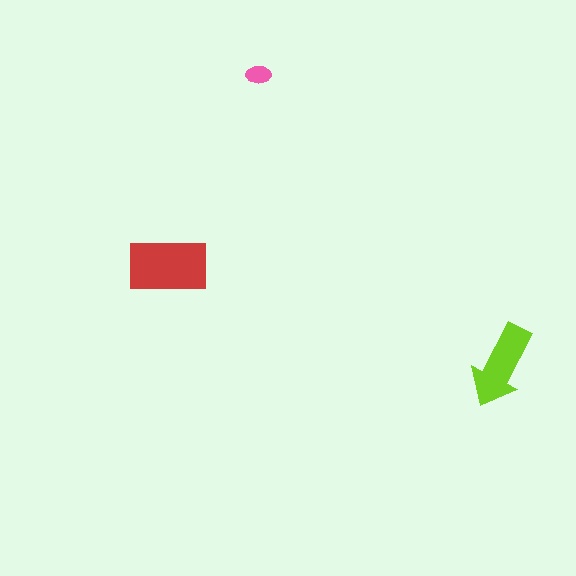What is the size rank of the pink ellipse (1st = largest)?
3rd.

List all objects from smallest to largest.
The pink ellipse, the lime arrow, the red rectangle.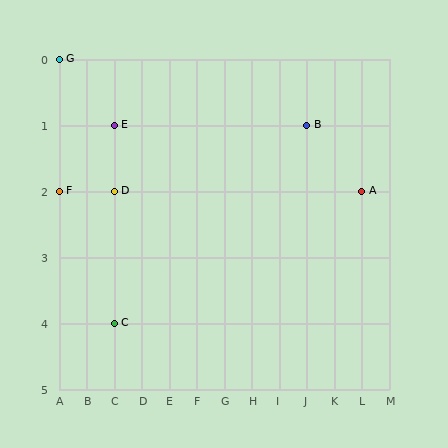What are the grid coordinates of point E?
Point E is at grid coordinates (C, 1).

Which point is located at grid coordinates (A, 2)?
Point F is at (A, 2).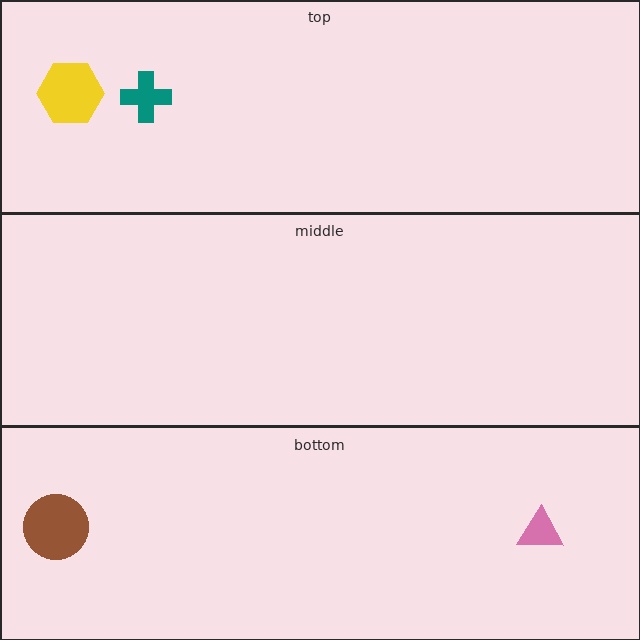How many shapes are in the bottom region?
2.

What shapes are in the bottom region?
The pink triangle, the brown circle.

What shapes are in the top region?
The teal cross, the yellow hexagon.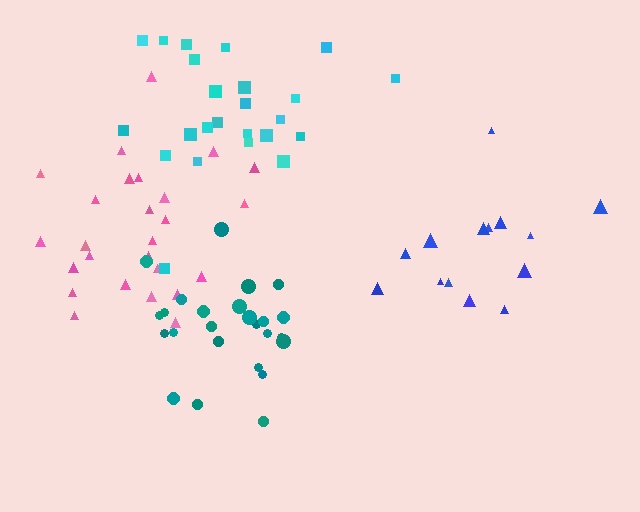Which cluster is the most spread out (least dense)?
Blue.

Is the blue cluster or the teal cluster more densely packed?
Teal.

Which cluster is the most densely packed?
Cyan.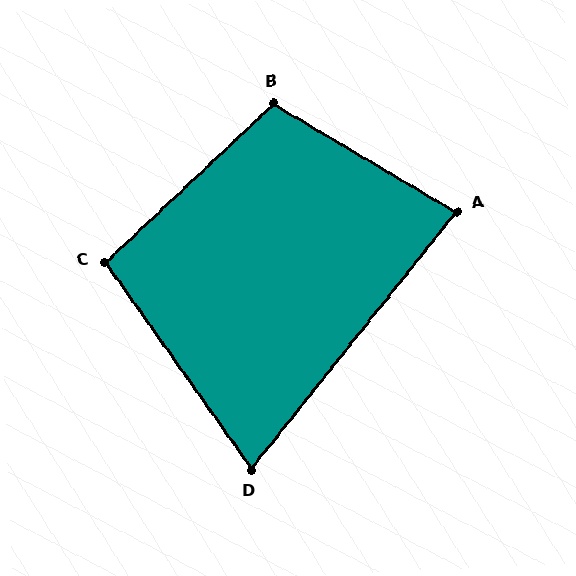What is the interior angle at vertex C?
Approximately 98 degrees (obtuse).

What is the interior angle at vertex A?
Approximately 82 degrees (acute).